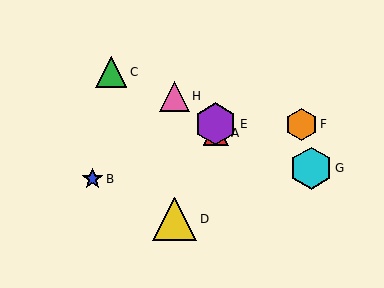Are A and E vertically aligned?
Yes, both are at x≈216.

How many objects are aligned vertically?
2 objects (A, E) are aligned vertically.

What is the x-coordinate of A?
Object A is at x≈216.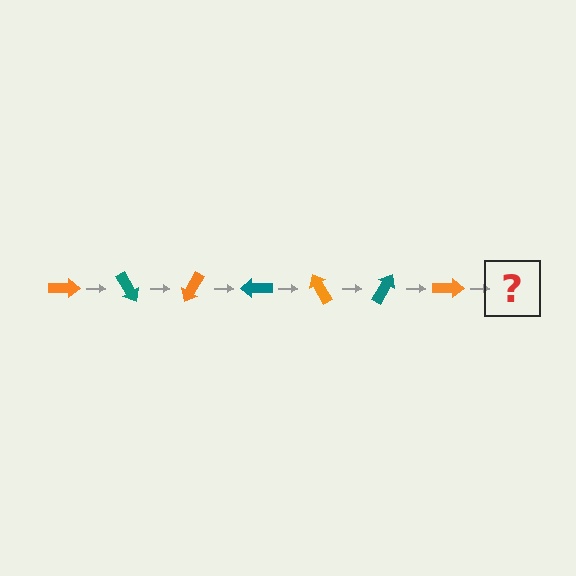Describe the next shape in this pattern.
It should be a teal arrow, rotated 420 degrees from the start.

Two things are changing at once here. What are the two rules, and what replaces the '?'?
The two rules are that it rotates 60 degrees each step and the color cycles through orange and teal. The '?' should be a teal arrow, rotated 420 degrees from the start.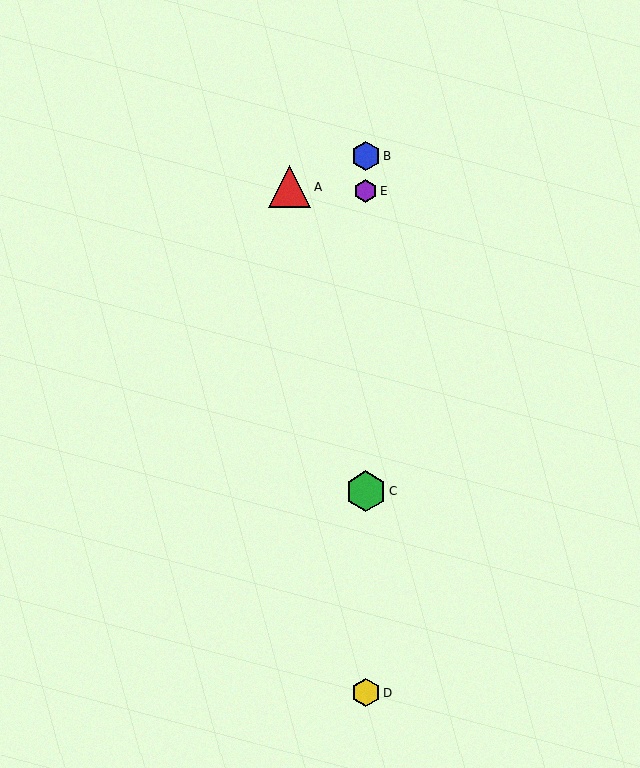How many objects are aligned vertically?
4 objects (B, C, D, E) are aligned vertically.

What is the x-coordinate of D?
Object D is at x≈366.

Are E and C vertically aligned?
Yes, both are at x≈366.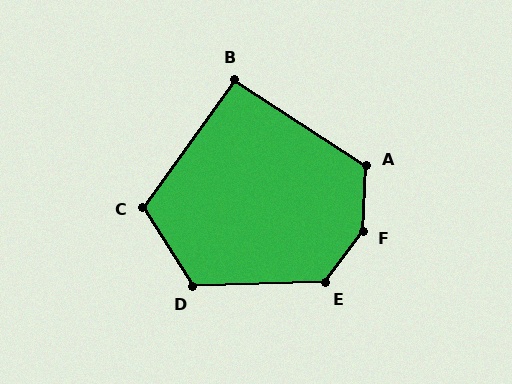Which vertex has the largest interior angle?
F, at approximately 147 degrees.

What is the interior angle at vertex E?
Approximately 128 degrees (obtuse).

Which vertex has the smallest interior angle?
B, at approximately 93 degrees.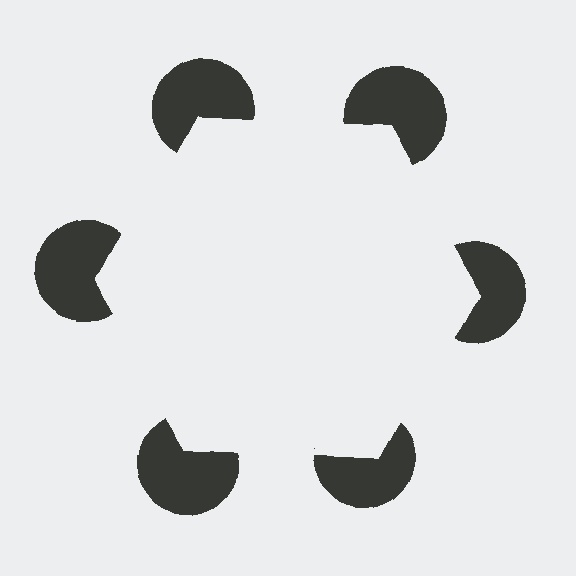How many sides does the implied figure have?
6 sides.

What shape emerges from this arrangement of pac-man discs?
An illusory hexagon — its edges are inferred from the aligned wedge cuts in the pac-man discs, not physically drawn.